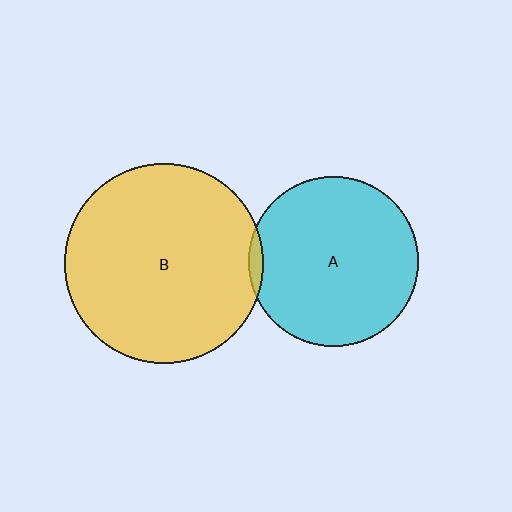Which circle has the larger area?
Circle B (yellow).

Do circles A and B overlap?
Yes.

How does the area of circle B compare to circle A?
Approximately 1.4 times.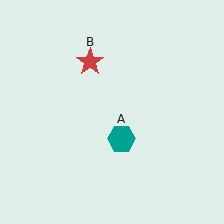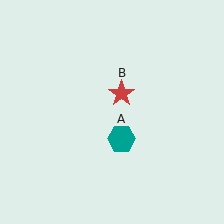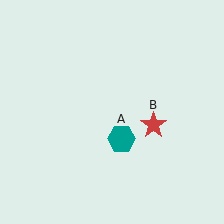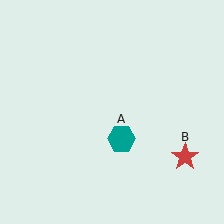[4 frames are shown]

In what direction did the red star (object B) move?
The red star (object B) moved down and to the right.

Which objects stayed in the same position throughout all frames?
Teal hexagon (object A) remained stationary.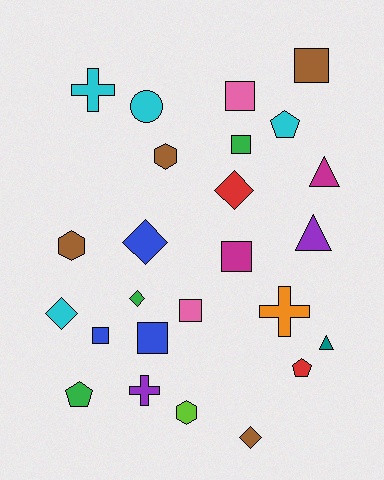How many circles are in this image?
There is 1 circle.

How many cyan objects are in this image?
There are 4 cyan objects.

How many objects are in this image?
There are 25 objects.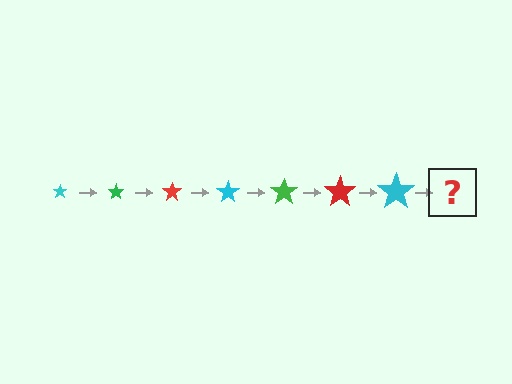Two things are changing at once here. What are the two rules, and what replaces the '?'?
The two rules are that the star grows larger each step and the color cycles through cyan, green, and red. The '?' should be a green star, larger than the previous one.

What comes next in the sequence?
The next element should be a green star, larger than the previous one.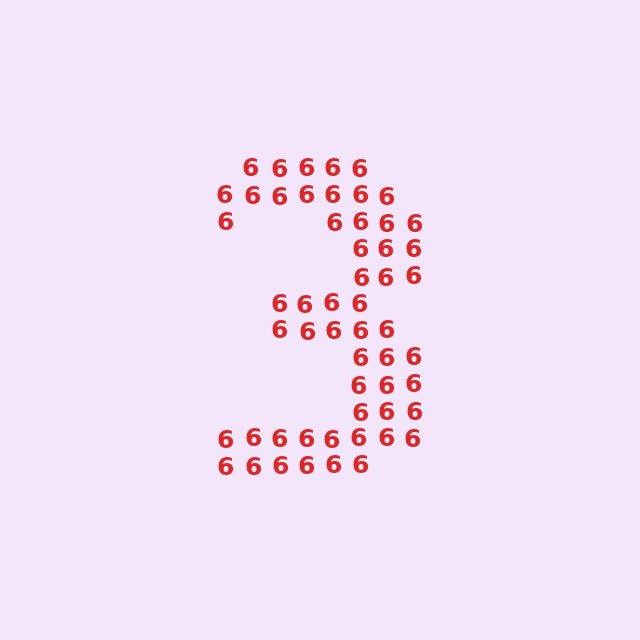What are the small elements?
The small elements are digit 6's.